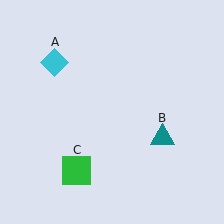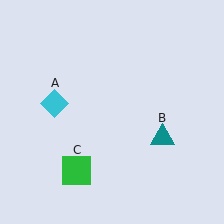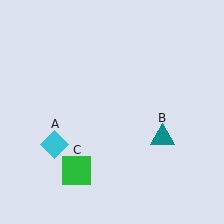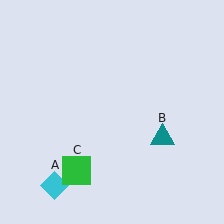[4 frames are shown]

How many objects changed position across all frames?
1 object changed position: cyan diamond (object A).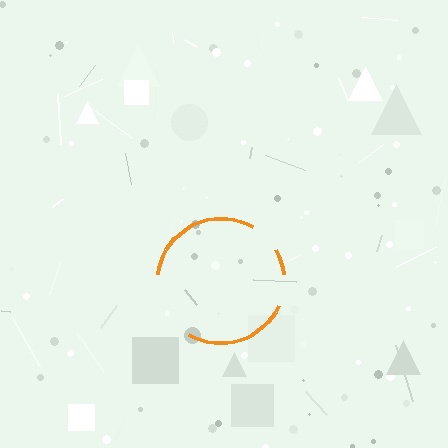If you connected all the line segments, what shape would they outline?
They would outline a circle.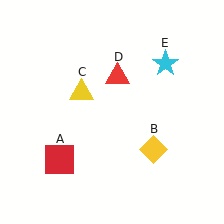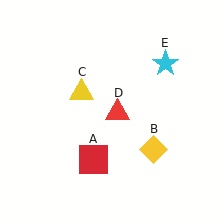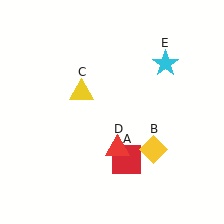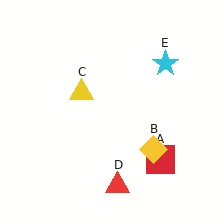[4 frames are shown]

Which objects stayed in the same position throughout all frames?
Yellow diamond (object B) and yellow triangle (object C) and cyan star (object E) remained stationary.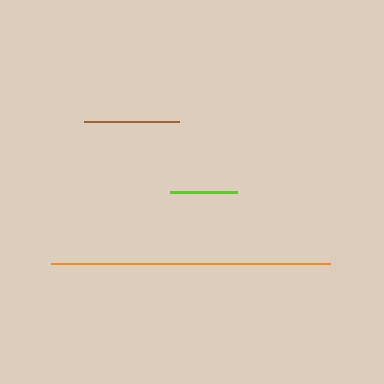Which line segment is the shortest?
The lime line is the shortest at approximately 67 pixels.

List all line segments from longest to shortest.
From longest to shortest: orange, brown, lime.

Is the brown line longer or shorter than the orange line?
The orange line is longer than the brown line.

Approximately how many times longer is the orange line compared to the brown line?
The orange line is approximately 2.9 times the length of the brown line.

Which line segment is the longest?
The orange line is the longest at approximately 279 pixels.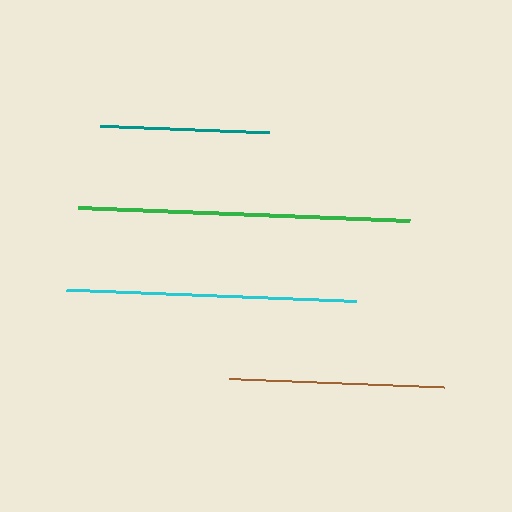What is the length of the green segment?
The green segment is approximately 332 pixels long.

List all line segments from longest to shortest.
From longest to shortest: green, cyan, brown, teal.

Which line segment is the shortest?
The teal line is the shortest at approximately 170 pixels.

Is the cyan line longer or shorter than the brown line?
The cyan line is longer than the brown line.